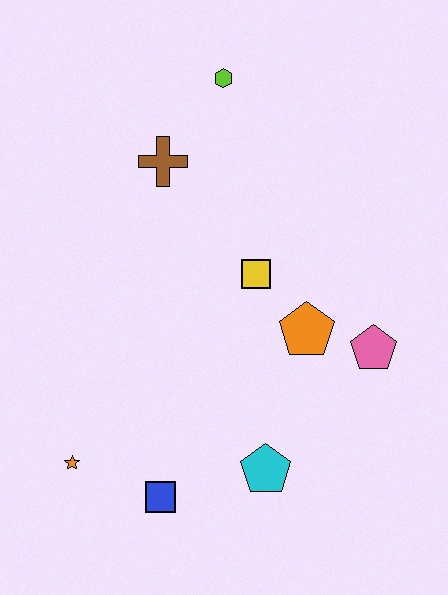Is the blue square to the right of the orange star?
Yes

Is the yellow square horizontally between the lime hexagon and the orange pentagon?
Yes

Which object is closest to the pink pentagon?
The orange pentagon is closest to the pink pentagon.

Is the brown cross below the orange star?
No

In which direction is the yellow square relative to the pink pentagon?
The yellow square is to the left of the pink pentagon.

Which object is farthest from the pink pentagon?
The orange star is farthest from the pink pentagon.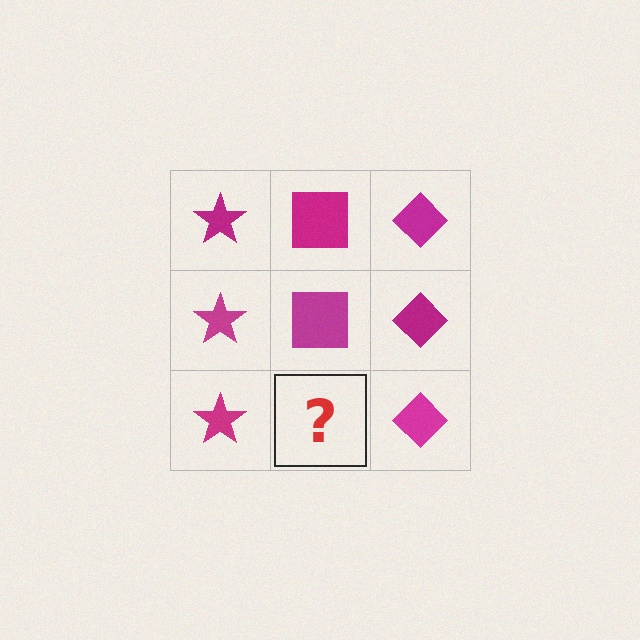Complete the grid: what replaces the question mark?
The question mark should be replaced with a magenta square.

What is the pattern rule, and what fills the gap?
The rule is that each column has a consistent shape. The gap should be filled with a magenta square.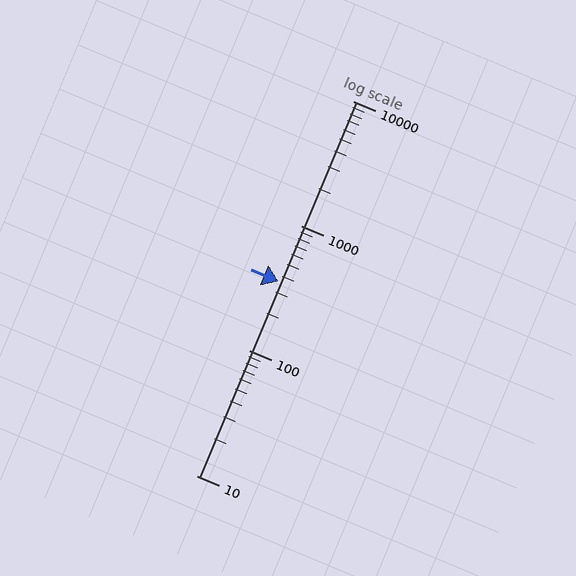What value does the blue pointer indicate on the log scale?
The pointer indicates approximately 360.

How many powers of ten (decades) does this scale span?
The scale spans 3 decades, from 10 to 10000.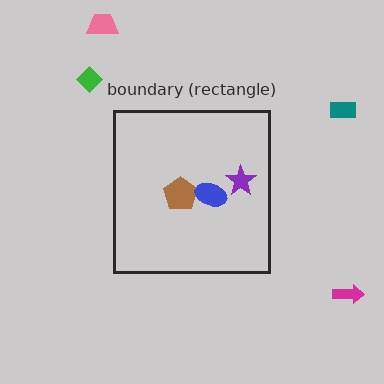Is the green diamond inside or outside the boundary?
Outside.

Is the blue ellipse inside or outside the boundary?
Inside.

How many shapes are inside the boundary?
3 inside, 4 outside.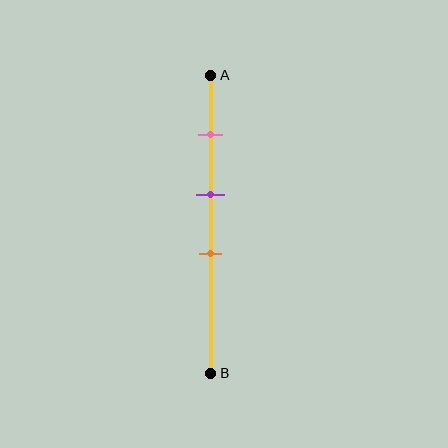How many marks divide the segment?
There are 3 marks dividing the segment.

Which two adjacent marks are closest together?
The purple and orange marks are the closest adjacent pair.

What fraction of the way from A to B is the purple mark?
The purple mark is approximately 40% (0.4) of the way from A to B.